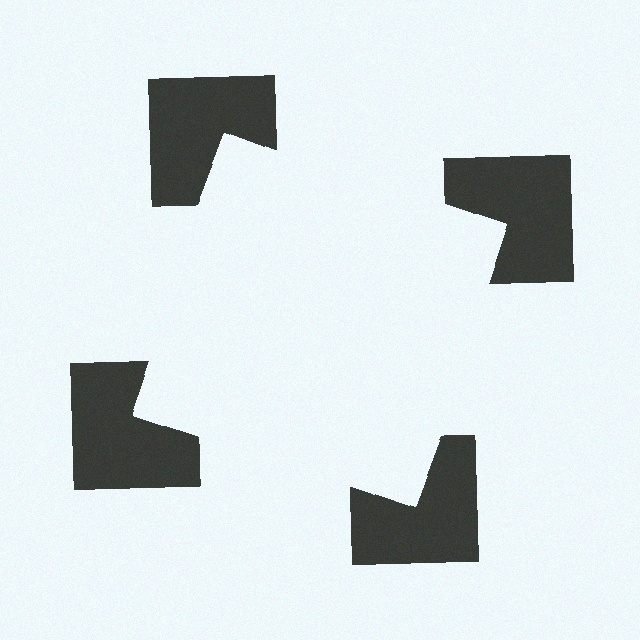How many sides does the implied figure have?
4 sides.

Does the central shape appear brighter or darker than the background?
It typically appears slightly brighter than the background, even though no actual brightness change is drawn.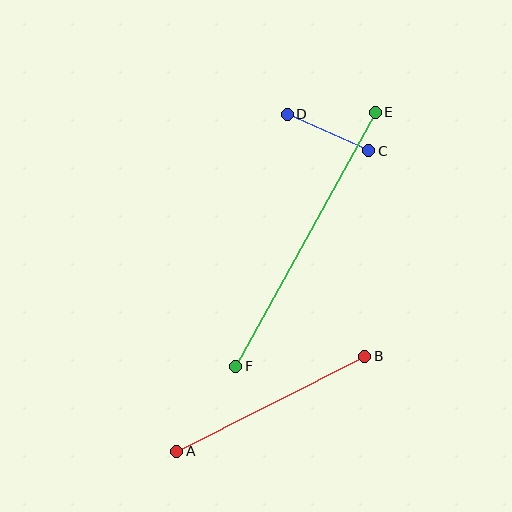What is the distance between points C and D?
The distance is approximately 89 pixels.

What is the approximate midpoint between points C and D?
The midpoint is at approximately (328, 132) pixels.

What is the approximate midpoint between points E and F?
The midpoint is at approximately (306, 239) pixels.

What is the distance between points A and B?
The distance is approximately 210 pixels.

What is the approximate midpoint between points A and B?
The midpoint is at approximately (271, 404) pixels.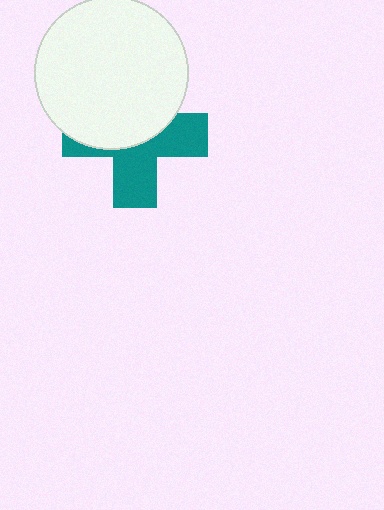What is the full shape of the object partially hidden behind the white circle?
The partially hidden object is a teal cross.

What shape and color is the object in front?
The object in front is a white circle.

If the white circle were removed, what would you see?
You would see the complete teal cross.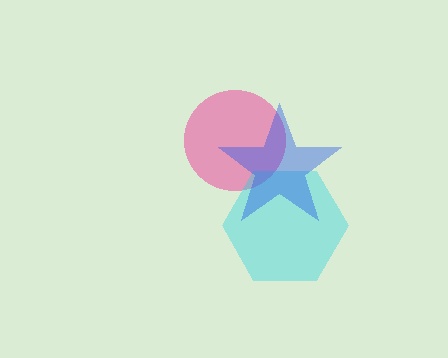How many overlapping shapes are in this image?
There are 3 overlapping shapes in the image.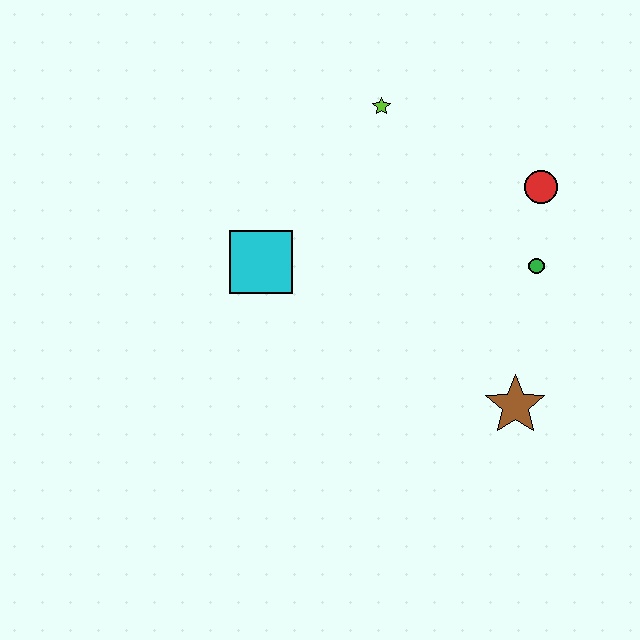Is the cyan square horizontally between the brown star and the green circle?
No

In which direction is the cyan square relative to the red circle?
The cyan square is to the left of the red circle.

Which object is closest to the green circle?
The red circle is closest to the green circle.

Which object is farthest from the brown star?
The lime star is farthest from the brown star.